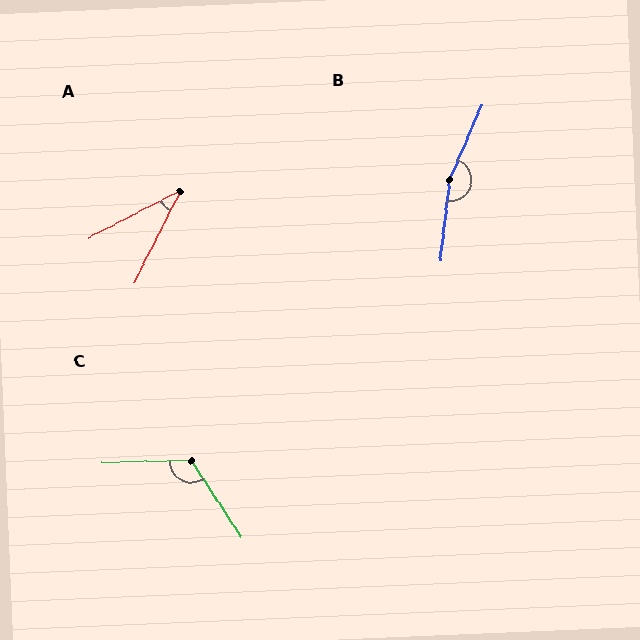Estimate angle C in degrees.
Approximately 122 degrees.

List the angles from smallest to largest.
A (36°), C (122°), B (163°).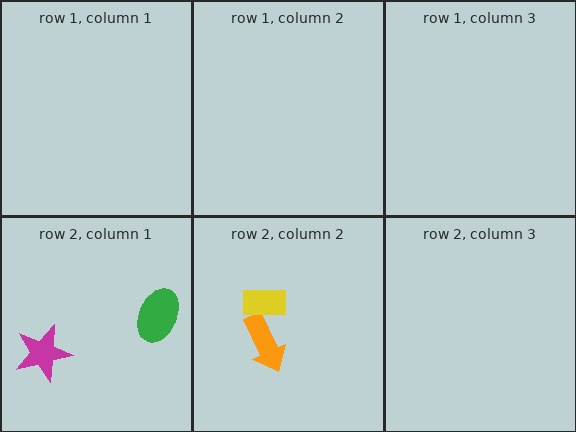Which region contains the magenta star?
The row 2, column 1 region.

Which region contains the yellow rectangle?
The row 2, column 2 region.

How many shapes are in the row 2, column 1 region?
2.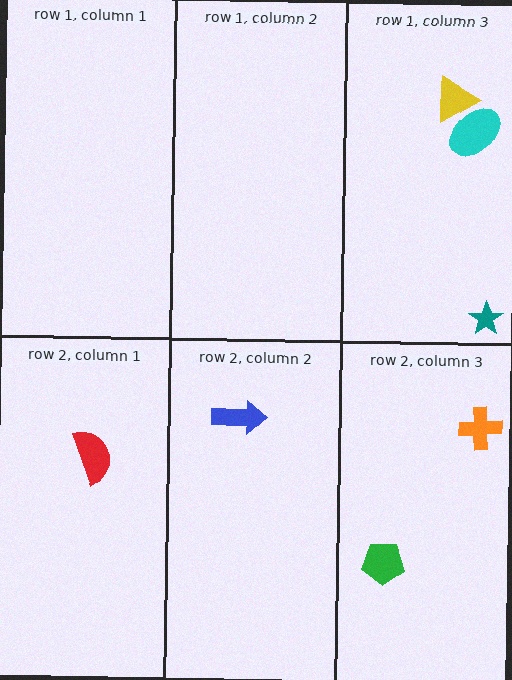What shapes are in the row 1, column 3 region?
The yellow triangle, the cyan ellipse, the teal star.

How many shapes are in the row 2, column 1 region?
1.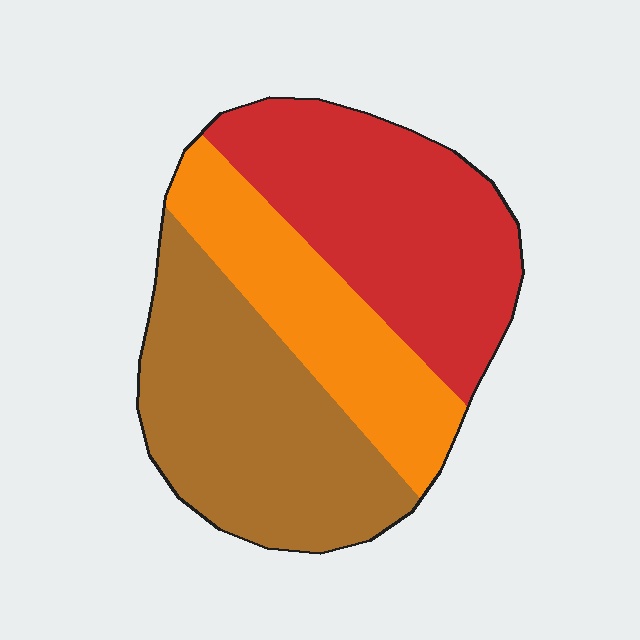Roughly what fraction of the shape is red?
Red covers roughly 35% of the shape.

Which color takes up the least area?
Orange, at roughly 25%.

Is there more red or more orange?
Red.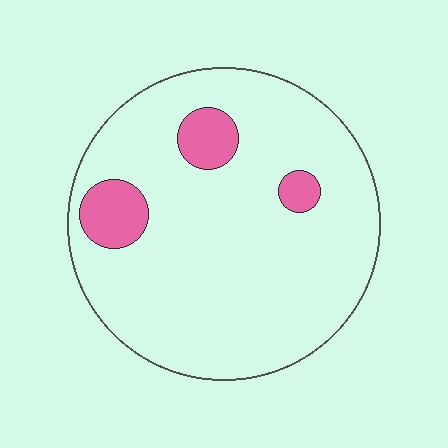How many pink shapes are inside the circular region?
3.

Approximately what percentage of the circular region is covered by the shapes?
Approximately 10%.